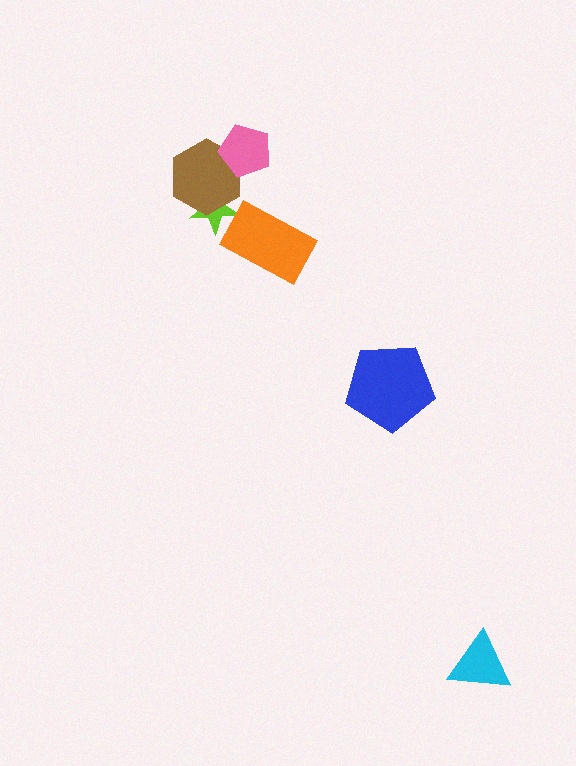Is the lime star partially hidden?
Yes, it is partially covered by another shape.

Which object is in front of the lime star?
The brown hexagon is in front of the lime star.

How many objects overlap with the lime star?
1 object overlaps with the lime star.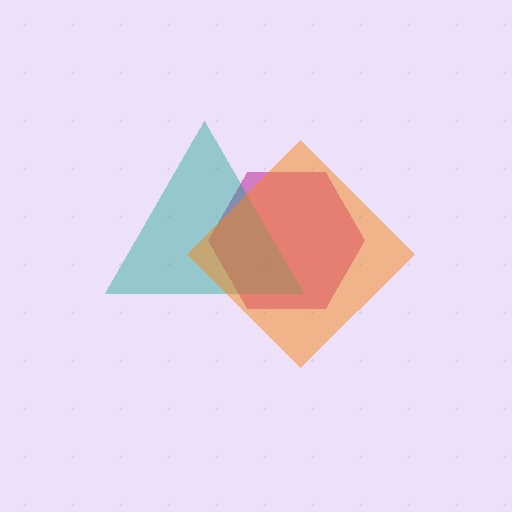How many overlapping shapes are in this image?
There are 3 overlapping shapes in the image.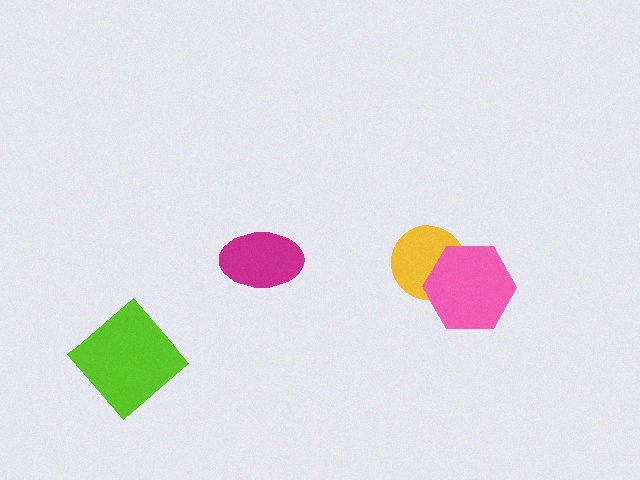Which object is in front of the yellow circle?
The pink hexagon is in front of the yellow circle.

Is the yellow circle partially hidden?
Yes, it is partially covered by another shape.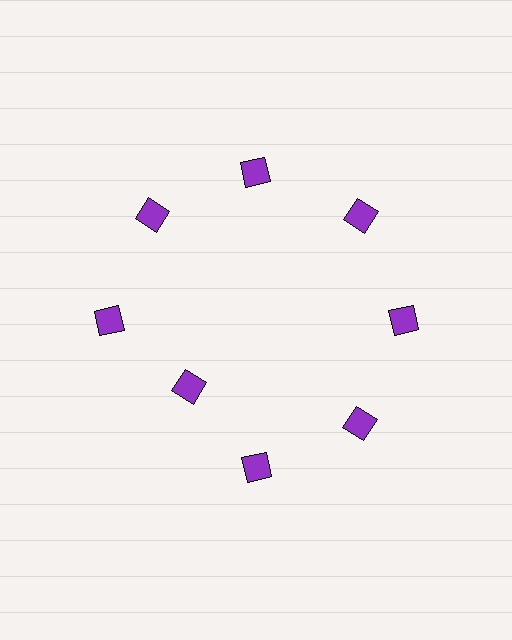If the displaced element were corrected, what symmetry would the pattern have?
It would have 8-fold rotational symmetry — the pattern would map onto itself every 45 degrees.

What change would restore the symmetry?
The symmetry would be restored by moving it outward, back onto the ring so that all 8 squares sit at equal angles and equal distance from the center.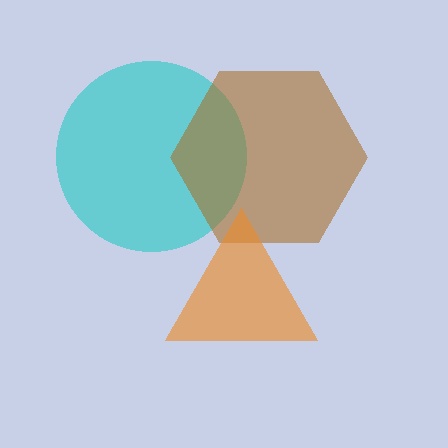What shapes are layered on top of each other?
The layered shapes are: a cyan circle, a brown hexagon, an orange triangle.